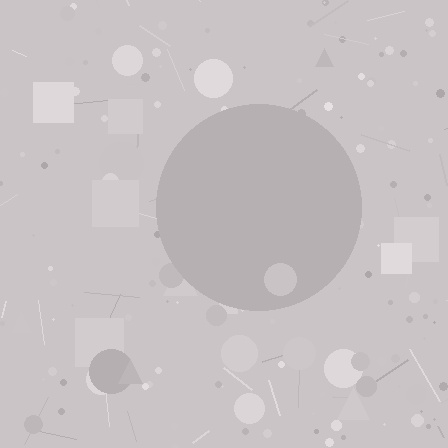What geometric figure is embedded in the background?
A circle is embedded in the background.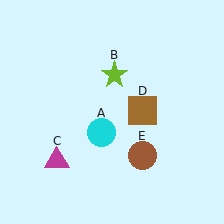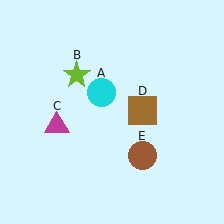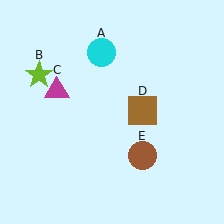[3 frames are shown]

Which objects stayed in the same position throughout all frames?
Brown square (object D) and brown circle (object E) remained stationary.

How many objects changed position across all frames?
3 objects changed position: cyan circle (object A), lime star (object B), magenta triangle (object C).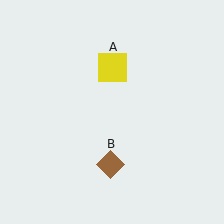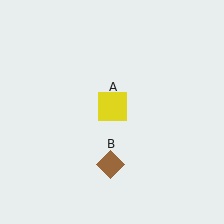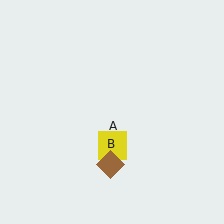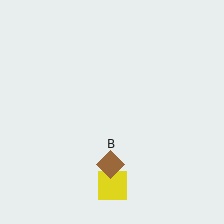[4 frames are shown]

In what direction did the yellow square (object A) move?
The yellow square (object A) moved down.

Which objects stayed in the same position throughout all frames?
Brown diamond (object B) remained stationary.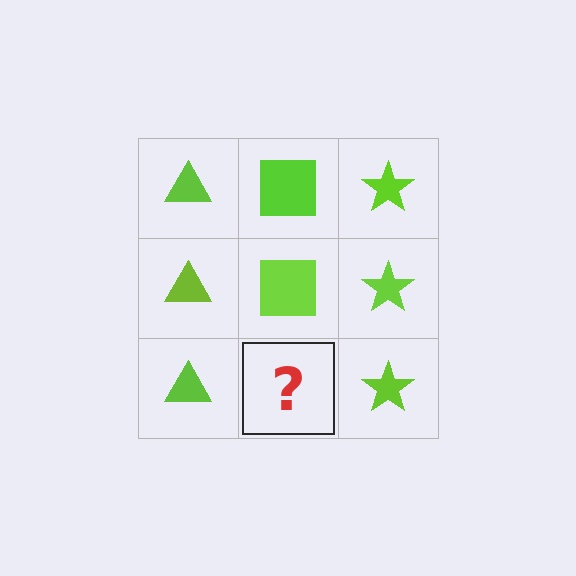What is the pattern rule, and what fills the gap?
The rule is that each column has a consistent shape. The gap should be filled with a lime square.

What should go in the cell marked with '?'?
The missing cell should contain a lime square.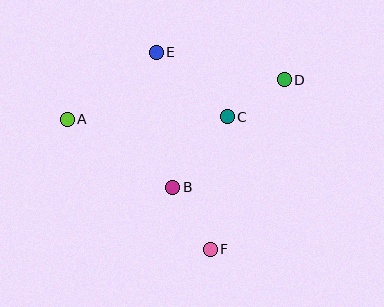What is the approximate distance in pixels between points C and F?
The distance between C and F is approximately 134 pixels.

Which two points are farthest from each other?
Points A and D are farthest from each other.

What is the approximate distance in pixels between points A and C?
The distance between A and C is approximately 160 pixels.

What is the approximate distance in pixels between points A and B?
The distance between A and B is approximately 126 pixels.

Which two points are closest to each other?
Points C and D are closest to each other.